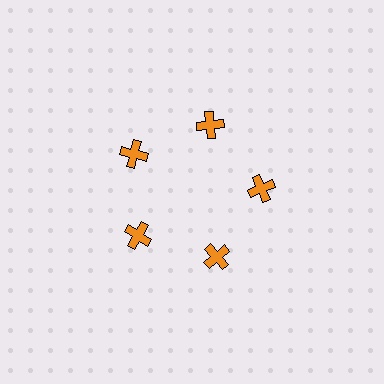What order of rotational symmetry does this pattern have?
This pattern has 5-fold rotational symmetry.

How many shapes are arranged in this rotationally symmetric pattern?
There are 5 shapes, arranged in 5 groups of 1.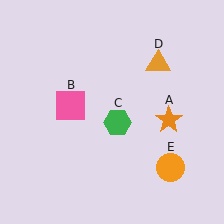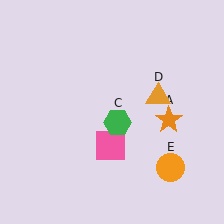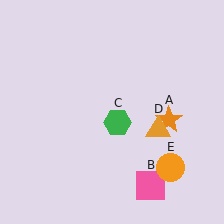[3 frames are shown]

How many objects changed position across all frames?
2 objects changed position: pink square (object B), orange triangle (object D).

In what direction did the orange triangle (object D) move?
The orange triangle (object D) moved down.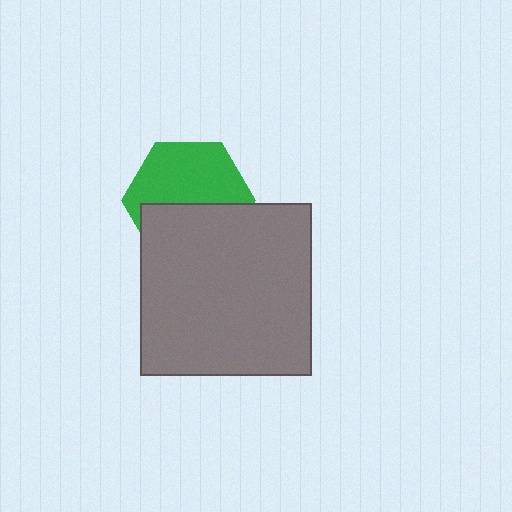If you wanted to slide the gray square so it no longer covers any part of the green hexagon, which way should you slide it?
Slide it down — that is the most direct way to separate the two shapes.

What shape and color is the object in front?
The object in front is a gray square.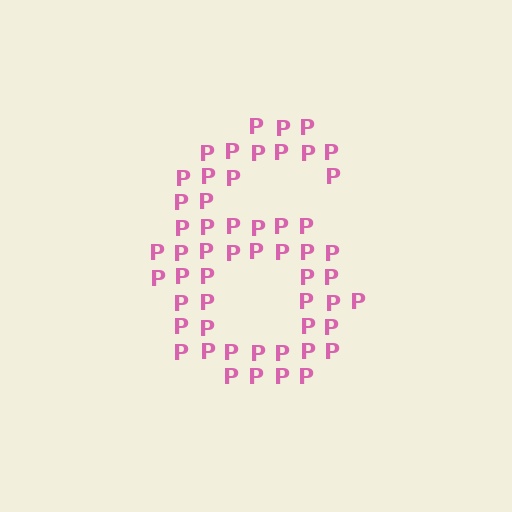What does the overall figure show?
The overall figure shows the digit 6.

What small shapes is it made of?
It is made of small letter P's.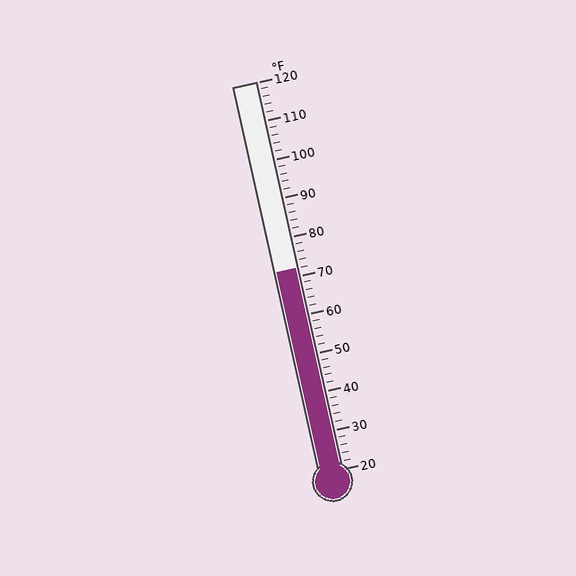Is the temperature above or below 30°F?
The temperature is above 30°F.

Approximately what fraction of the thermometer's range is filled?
The thermometer is filled to approximately 50% of its range.